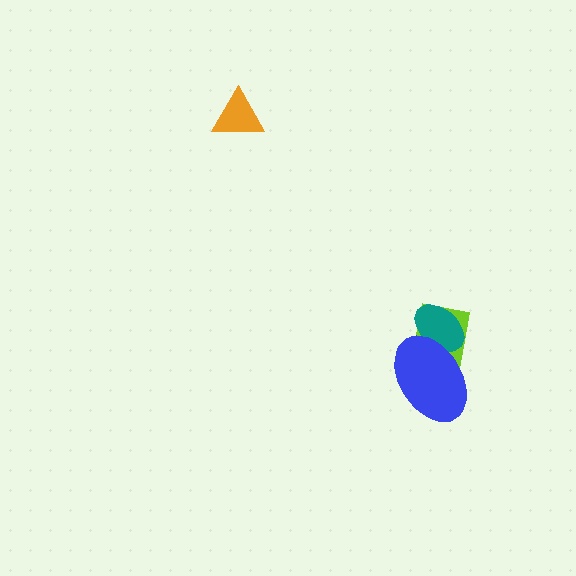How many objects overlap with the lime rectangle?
2 objects overlap with the lime rectangle.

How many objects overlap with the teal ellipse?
2 objects overlap with the teal ellipse.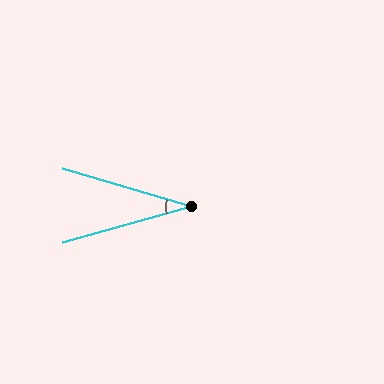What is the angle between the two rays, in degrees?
Approximately 32 degrees.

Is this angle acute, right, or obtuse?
It is acute.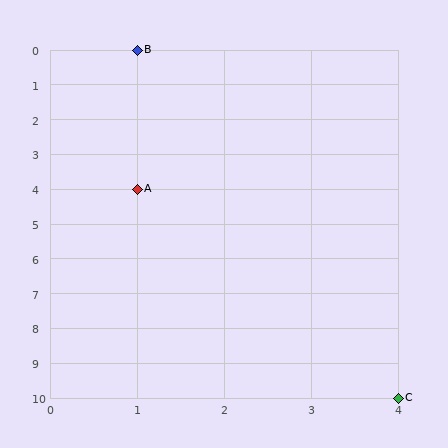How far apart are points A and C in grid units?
Points A and C are 3 columns and 6 rows apart (about 6.7 grid units diagonally).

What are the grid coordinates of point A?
Point A is at grid coordinates (1, 4).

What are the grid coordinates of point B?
Point B is at grid coordinates (1, 0).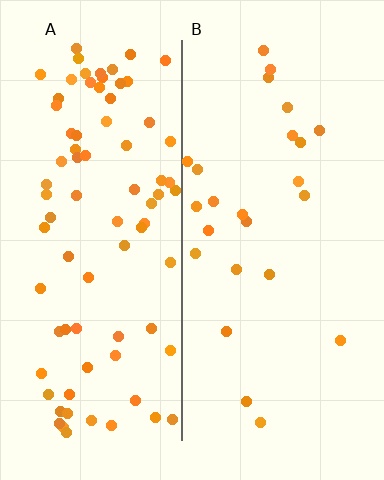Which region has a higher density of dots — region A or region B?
A (the left).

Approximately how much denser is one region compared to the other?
Approximately 3.4× — region A over region B.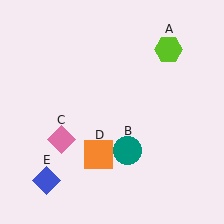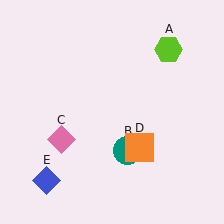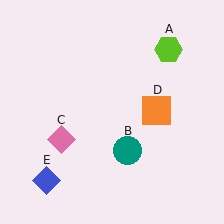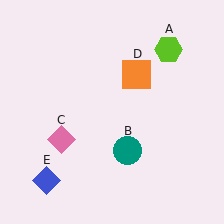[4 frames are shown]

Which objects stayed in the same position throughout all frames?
Lime hexagon (object A) and teal circle (object B) and pink diamond (object C) and blue diamond (object E) remained stationary.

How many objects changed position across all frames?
1 object changed position: orange square (object D).